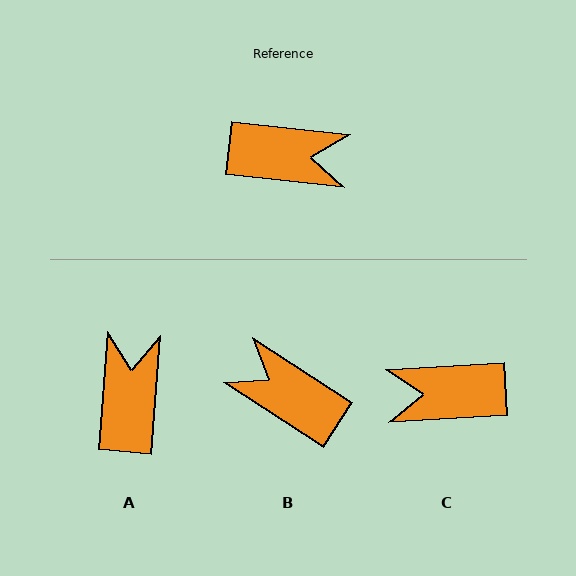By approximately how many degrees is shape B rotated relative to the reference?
Approximately 153 degrees counter-clockwise.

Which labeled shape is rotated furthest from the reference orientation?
C, about 170 degrees away.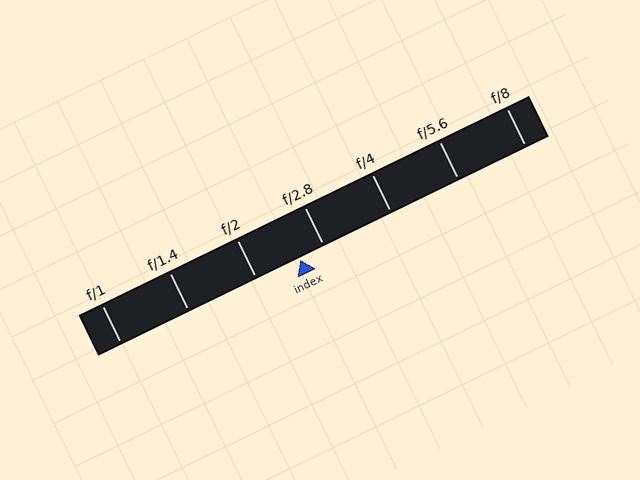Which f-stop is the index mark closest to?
The index mark is closest to f/2.8.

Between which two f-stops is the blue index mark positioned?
The index mark is between f/2 and f/2.8.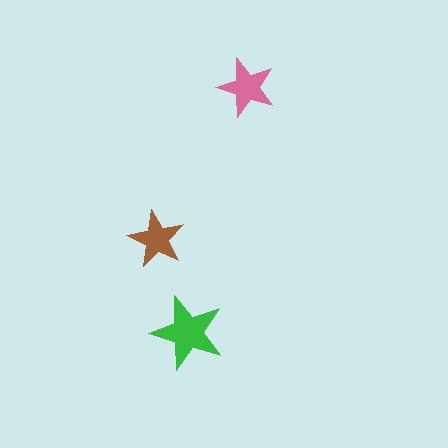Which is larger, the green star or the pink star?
The green one.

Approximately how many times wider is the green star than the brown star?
About 1.5 times wider.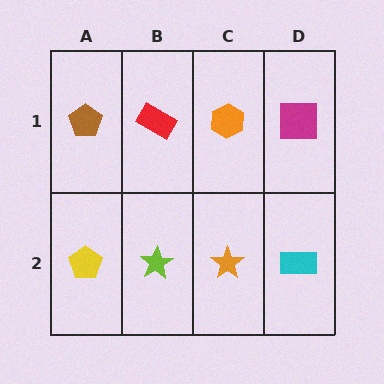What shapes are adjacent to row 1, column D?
A cyan rectangle (row 2, column D), an orange hexagon (row 1, column C).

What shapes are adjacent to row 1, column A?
A yellow pentagon (row 2, column A), a red rectangle (row 1, column B).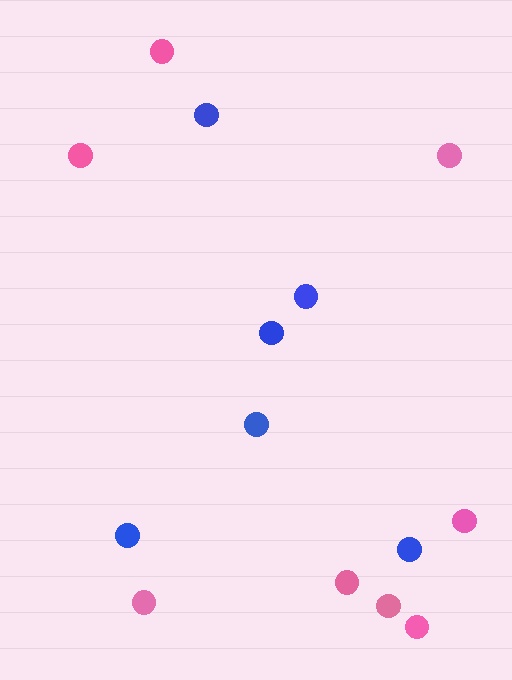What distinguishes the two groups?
There are 2 groups: one group of blue circles (6) and one group of pink circles (8).